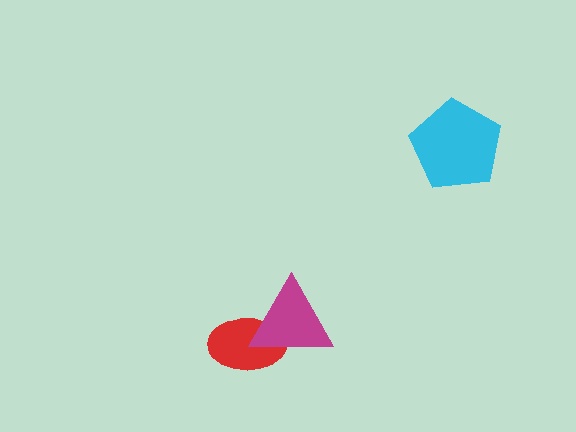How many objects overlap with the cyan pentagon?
0 objects overlap with the cyan pentagon.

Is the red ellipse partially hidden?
Yes, it is partially covered by another shape.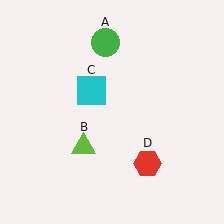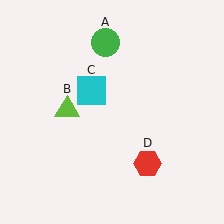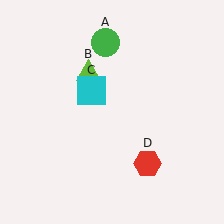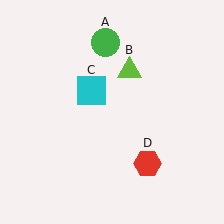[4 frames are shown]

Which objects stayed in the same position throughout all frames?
Green circle (object A) and cyan square (object C) and red hexagon (object D) remained stationary.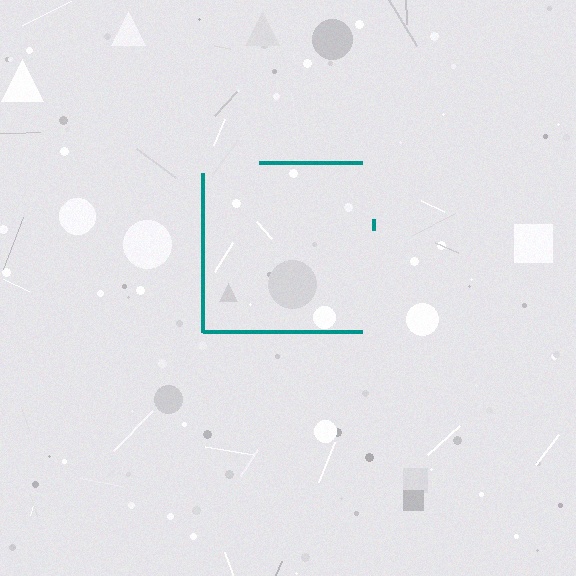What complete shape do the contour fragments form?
The contour fragments form a square.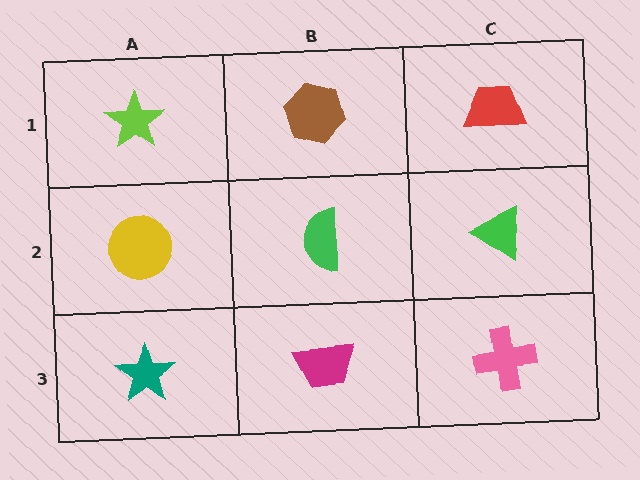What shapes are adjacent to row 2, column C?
A red trapezoid (row 1, column C), a pink cross (row 3, column C), a green semicircle (row 2, column B).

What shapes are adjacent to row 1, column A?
A yellow circle (row 2, column A), a brown hexagon (row 1, column B).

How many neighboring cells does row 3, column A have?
2.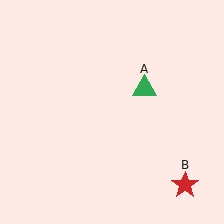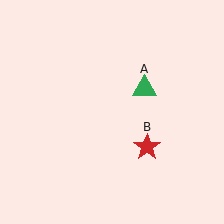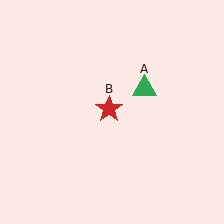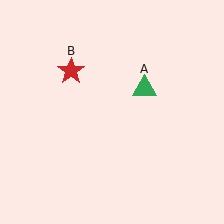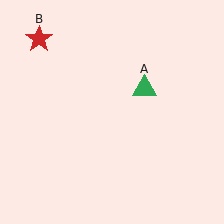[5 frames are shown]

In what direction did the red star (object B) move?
The red star (object B) moved up and to the left.